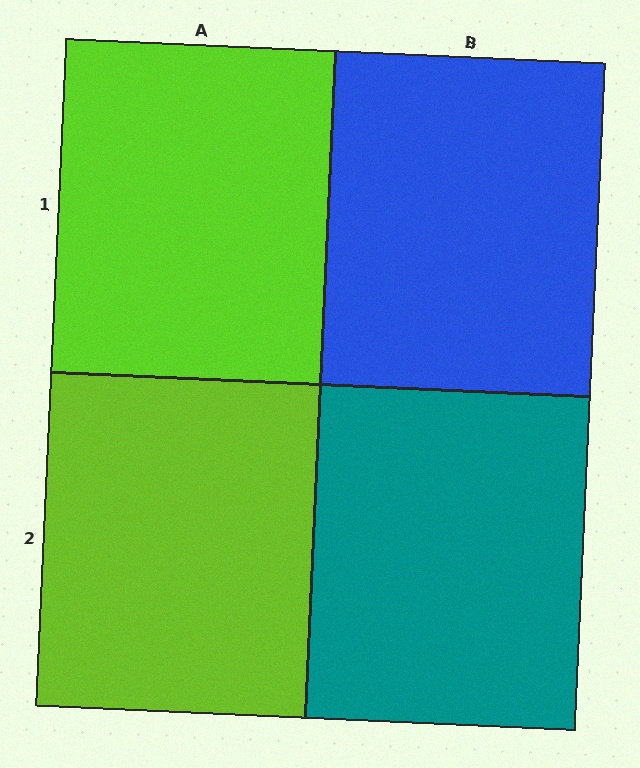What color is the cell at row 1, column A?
Lime.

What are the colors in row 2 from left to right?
Lime, teal.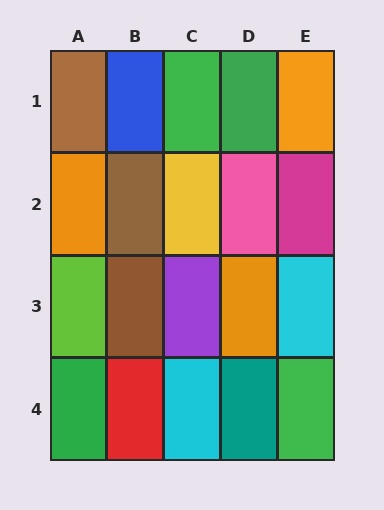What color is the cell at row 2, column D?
Pink.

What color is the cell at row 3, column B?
Brown.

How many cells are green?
4 cells are green.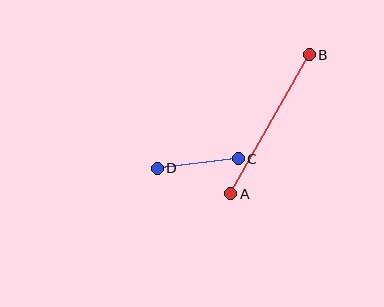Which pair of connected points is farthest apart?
Points A and B are farthest apart.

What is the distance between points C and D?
The distance is approximately 82 pixels.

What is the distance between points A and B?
The distance is approximately 160 pixels.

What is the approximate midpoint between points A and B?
The midpoint is at approximately (270, 124) pixels.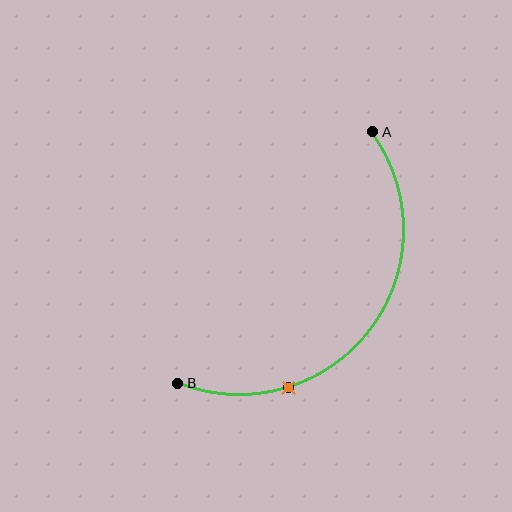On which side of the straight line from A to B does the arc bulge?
The arc bulges below and to the right of the straight line connecting A and B.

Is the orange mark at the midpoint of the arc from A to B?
No. The orange mark lies on the arc but is closer to endpoint B. The arc midpoint would be at the point on the curve equidistant along the arc from both A and B.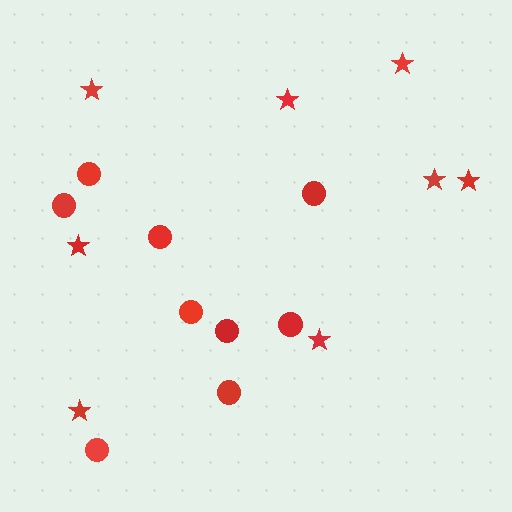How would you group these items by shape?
There are 2 groups: one group of circles (9) and one group of stars (8).